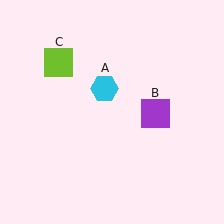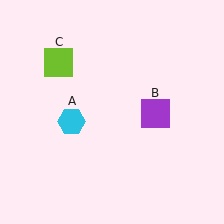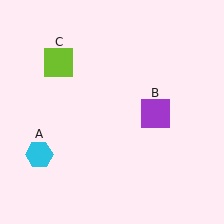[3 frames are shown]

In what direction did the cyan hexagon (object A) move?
The cyan hexagon (object A) moved down and to the left.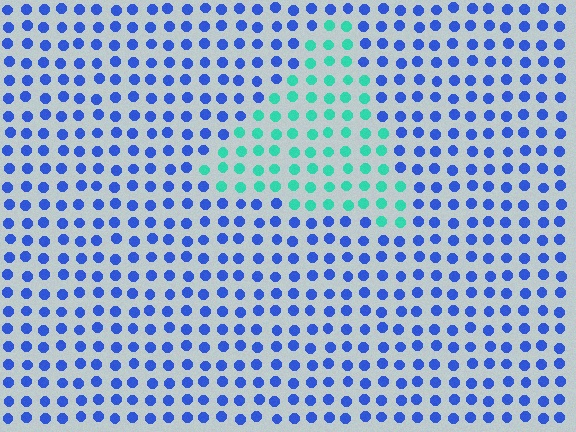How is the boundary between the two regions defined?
The boundary is defined purely by a slight shift in hue (about 62 degrees). Spacing, size, and orientation are identical on both sides.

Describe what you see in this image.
The image is filled with small blue elements in a uniform arrangement. A triangle-shaped region is visible where the elements are tinted to a slightly different hue, forming a subtle color boundary.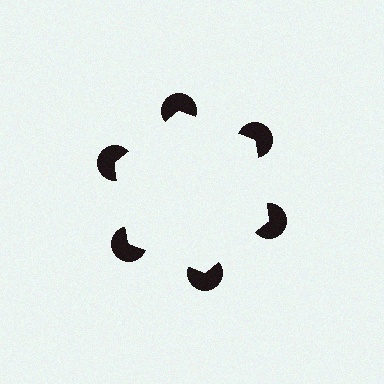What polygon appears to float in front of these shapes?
An illusory hexagon — its edges are inferred from the aligned wedge cuts in the pac-man discs, not physically drawn.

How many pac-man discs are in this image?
There are 6 — one at each vertex of the illusory hexagon.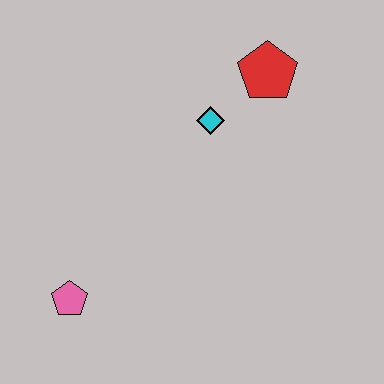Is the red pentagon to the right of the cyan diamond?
Yes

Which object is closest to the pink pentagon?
The cyan diamond is closest to the pink pentagon.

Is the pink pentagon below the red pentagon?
Yes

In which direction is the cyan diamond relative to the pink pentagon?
The cyan diamond is above the pink pentagon.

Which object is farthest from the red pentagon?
The pink pentagon is farthest from the red pentagon.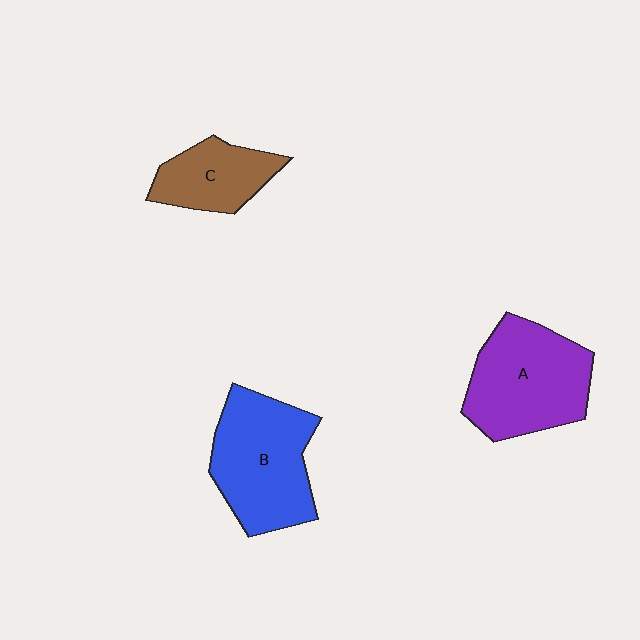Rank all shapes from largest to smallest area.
From largest to smallest: B (blue), A (purple), C (brown).